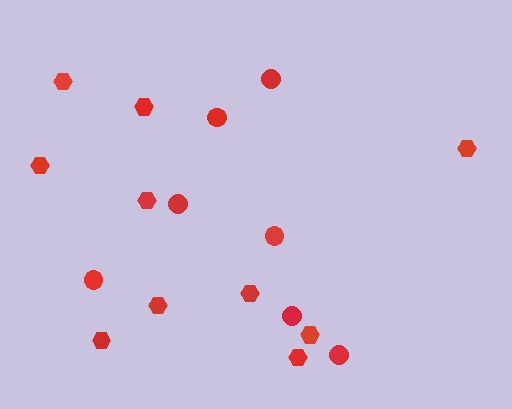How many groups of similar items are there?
There are 2 groups: one group of hexagons (10) and one group of circles (7).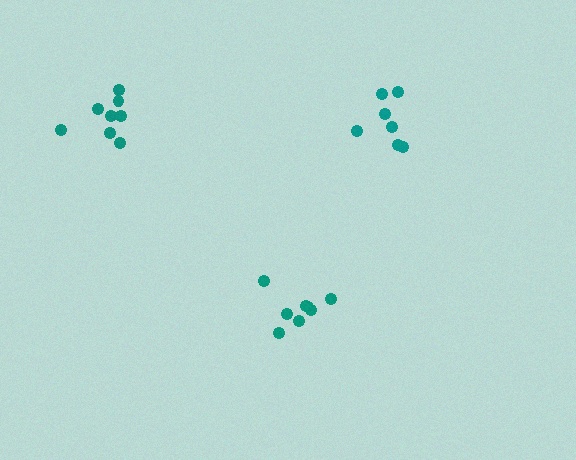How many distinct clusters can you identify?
There are 3 distinct clusters.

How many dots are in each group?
Group 1: 7 dots, Group 2: 8 dots, Group 3: 8 dots (23 total).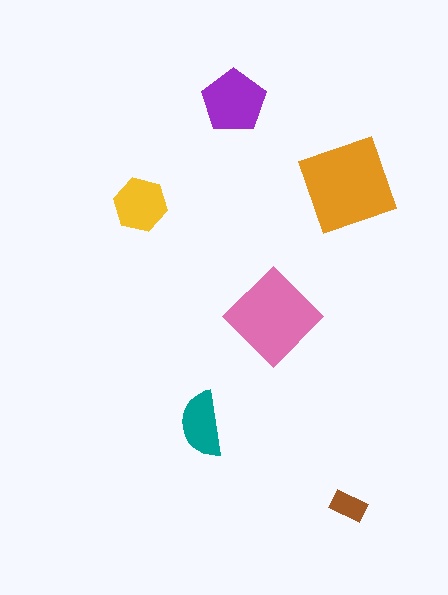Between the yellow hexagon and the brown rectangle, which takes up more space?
The yellow hexagon.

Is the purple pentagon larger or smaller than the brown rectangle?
Larger.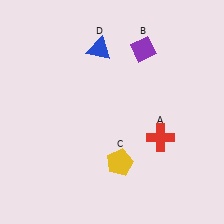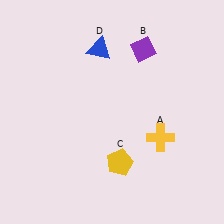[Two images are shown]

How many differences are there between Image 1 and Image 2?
There is 1 difference between the two images.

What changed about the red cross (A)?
In Image 1, A is red. In Image 2, it changed to yellow.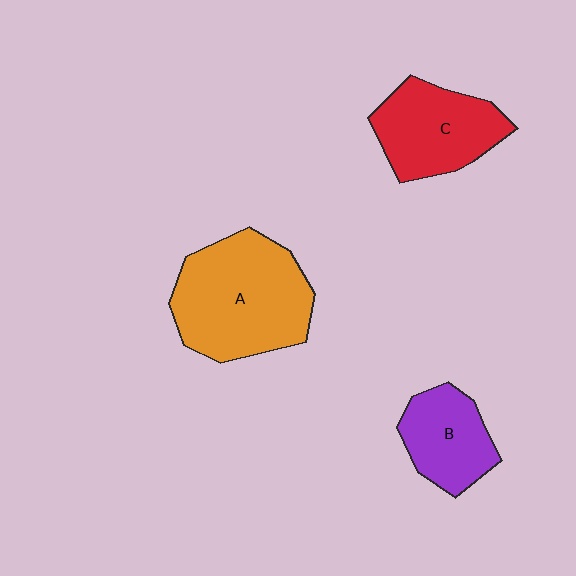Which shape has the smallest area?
Shape B (purple).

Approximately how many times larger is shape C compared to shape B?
Approximately 1.3 times.